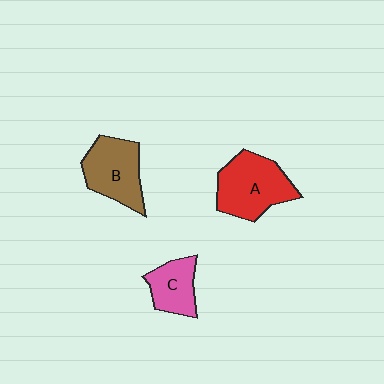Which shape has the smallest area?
Shape C (pink).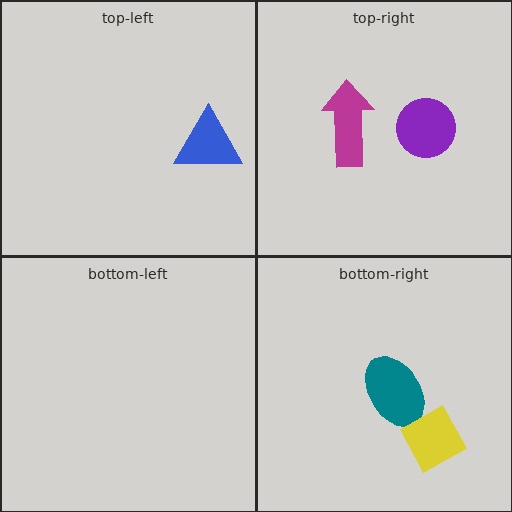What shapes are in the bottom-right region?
The teal ellipse, the yellow diamond.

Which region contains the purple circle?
The top-right region.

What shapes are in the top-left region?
The blue triangle.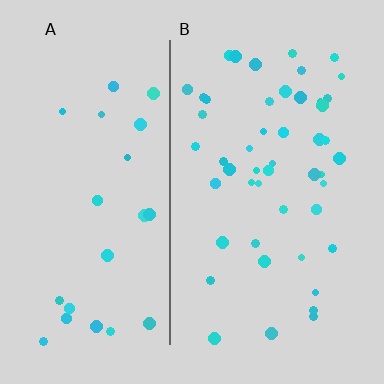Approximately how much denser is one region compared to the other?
Approximately 2.1× — region B over region A.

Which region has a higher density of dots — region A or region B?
B (the right).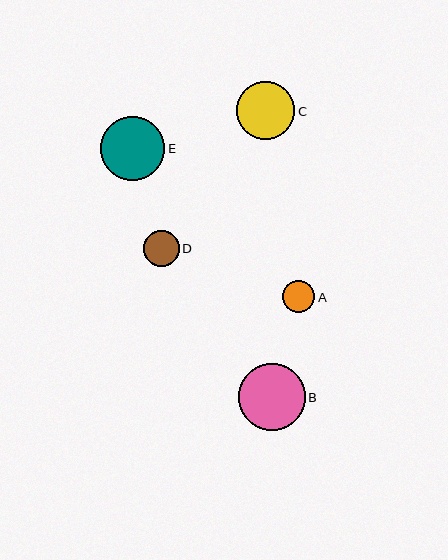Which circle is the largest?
Circle B is the largest with a size of approximately 67 pixels.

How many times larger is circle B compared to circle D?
Circle B is approximately 1.8 times the size of circle D.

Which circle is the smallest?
Circle A is the smallest with a size of approximately 32 pixels.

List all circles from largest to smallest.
From largest to smallest: B, E, C, D, A.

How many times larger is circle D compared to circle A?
Circle D is approximately 1.1 times the size of circle A.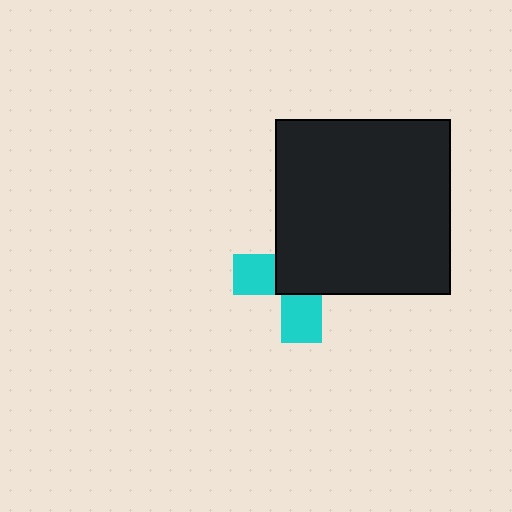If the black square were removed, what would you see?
You would see the complete cyan cross.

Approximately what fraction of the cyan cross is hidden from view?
Roughly 61% of the cyan cross is hidden behind the black square.